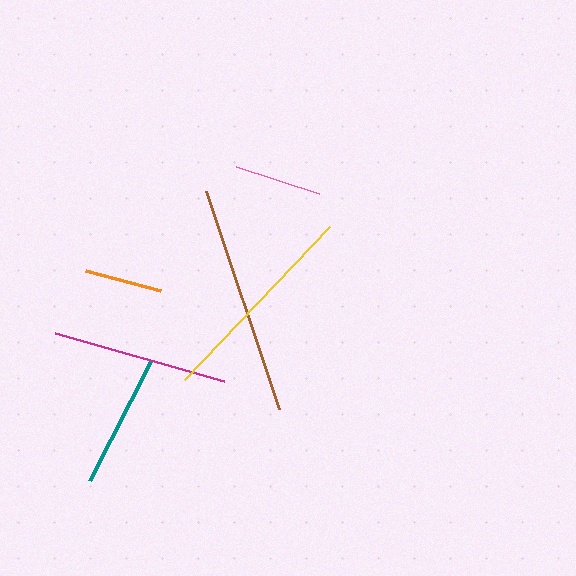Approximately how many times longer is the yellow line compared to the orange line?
The yellow line is approximately 2.7 times the length of the orange line.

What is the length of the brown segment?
The brown segment is approximately 230 pixels long.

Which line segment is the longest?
The brown line is the longest at approximately 230 pixels.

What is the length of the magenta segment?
The magenta segment is approximately 176 pixels long.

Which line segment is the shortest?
The orange line is the shortest at approximately 77 pixels.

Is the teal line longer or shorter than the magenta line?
The magenta line is longer than the teal line.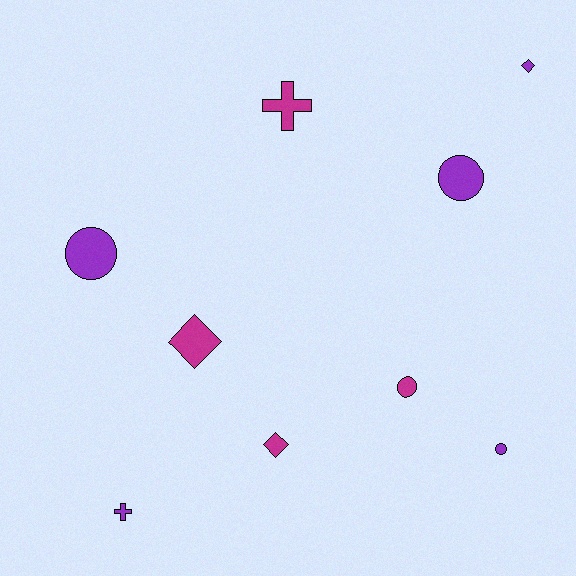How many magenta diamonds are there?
There are 2 magenta diamonds.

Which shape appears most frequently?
Circle, with 4 objects.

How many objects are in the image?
There are 9 objects.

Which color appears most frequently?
Purple, with 5 objects.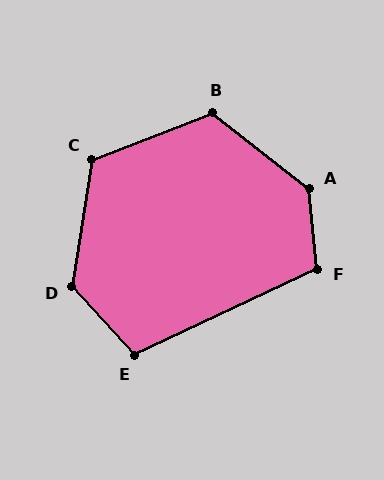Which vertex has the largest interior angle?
A, at approximately 133 degrees.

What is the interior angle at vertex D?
Approximately 129 degrees (obtuse).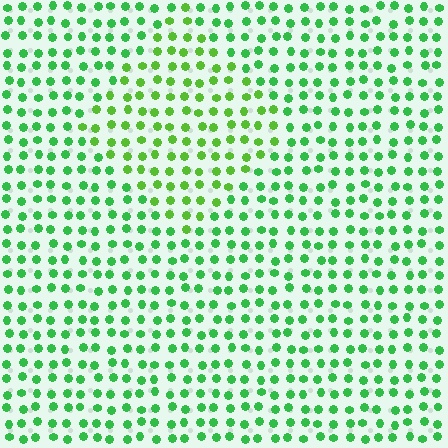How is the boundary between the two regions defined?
The boundary is defined purely by a slight shift in hue (about 26 degrees). Spacing, size, and orientation are identical on both sides.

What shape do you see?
I see a diamond.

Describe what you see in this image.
The image is filled with small green elements in a uniform arrangement. A diamond-shaped region is visible where the elements are tinted to a slightly different hue, forming a subtle color boundary.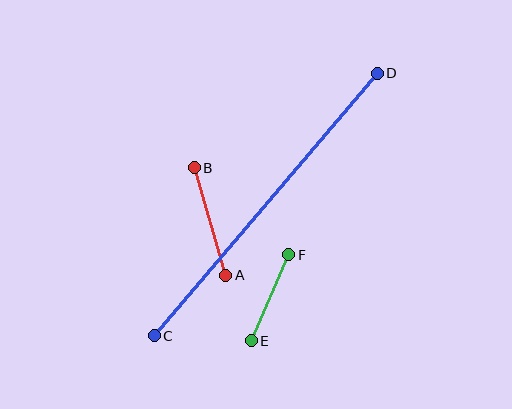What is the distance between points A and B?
The distance is approximately 112 pixels.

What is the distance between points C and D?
The distance is approximately 344 pixels.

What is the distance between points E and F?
The distance is approximately 94 pixels.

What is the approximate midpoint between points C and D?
The midpoint is at approximately (266, 204) pixels.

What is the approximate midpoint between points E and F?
The midpoint is at approximately (270, 298) pixels.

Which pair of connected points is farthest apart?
Points C and D are farthest apart.